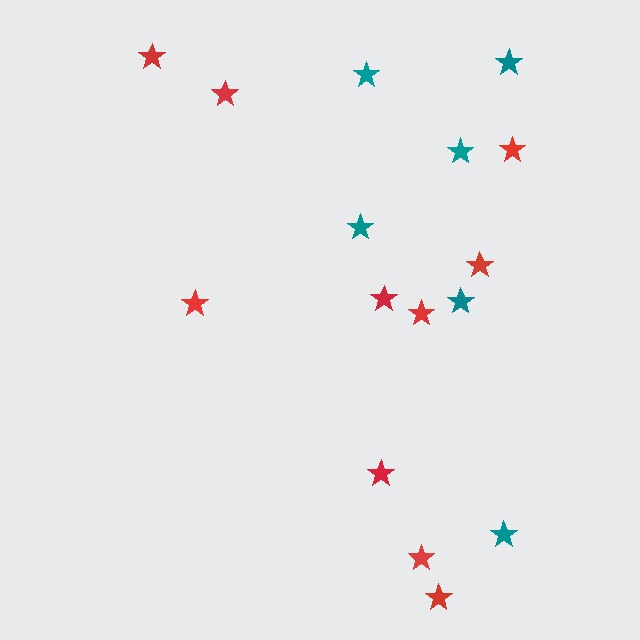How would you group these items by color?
There are 2 groups: one group of red stars (10) and one group of teal stars (6).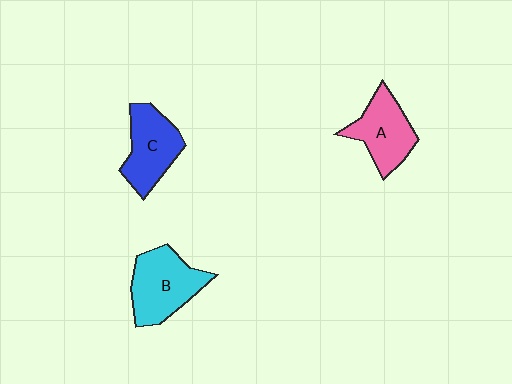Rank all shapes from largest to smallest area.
From largest to smallest: B (cyan), C (blue), A (pink).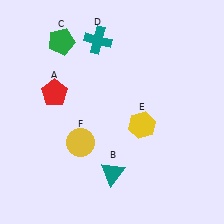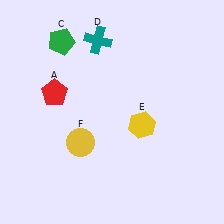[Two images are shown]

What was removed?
The teal triangle (B) was removed in Image 2.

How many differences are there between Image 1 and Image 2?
There is 1 difference between the two images.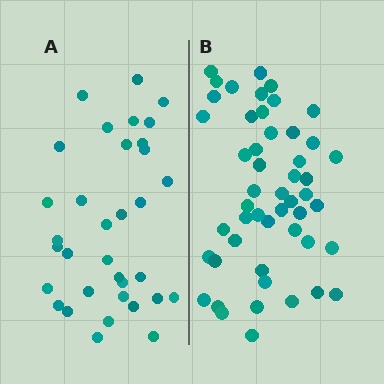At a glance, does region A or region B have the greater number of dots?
Region B (the right region) has more dots.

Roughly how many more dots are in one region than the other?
Region B has approximately 15 more dots than region A.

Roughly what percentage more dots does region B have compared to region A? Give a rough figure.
About 45% more.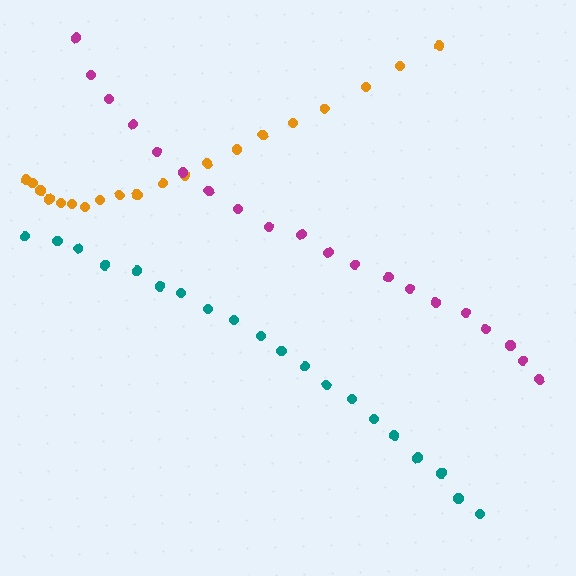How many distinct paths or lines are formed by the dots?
There are 3 distinct paths.